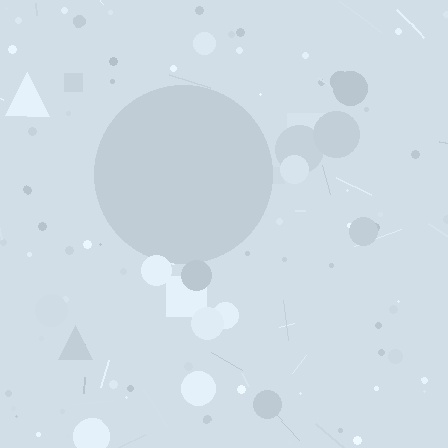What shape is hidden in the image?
A circle is hidden in the image.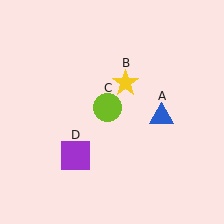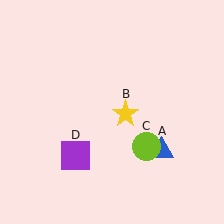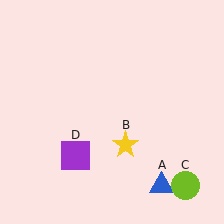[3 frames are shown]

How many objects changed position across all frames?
3 objects changed position: blue triangle (object A), yellow star (object B), lime circle (object C).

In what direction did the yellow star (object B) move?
The yellow star (object B) moved down.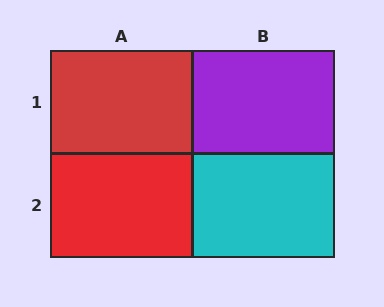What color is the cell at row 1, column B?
Purple.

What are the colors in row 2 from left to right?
Red, cyan.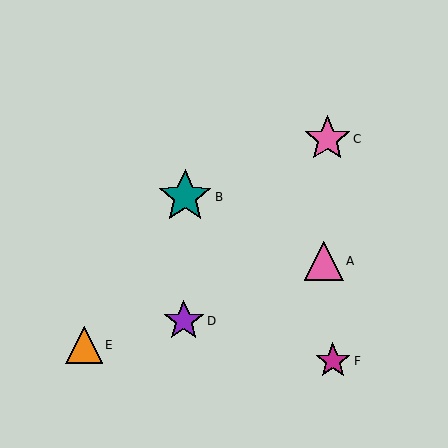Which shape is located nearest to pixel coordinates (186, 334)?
The purple star (labeled D) at (184, 321) is nearest to that location.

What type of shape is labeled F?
Shape F is a magenta star.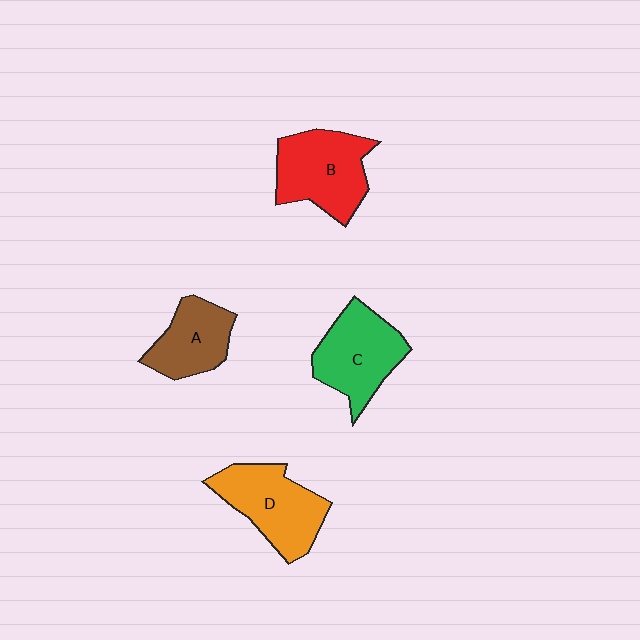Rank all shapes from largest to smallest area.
From largest to smallest: B (red), D (orange), C (green), A (brown).